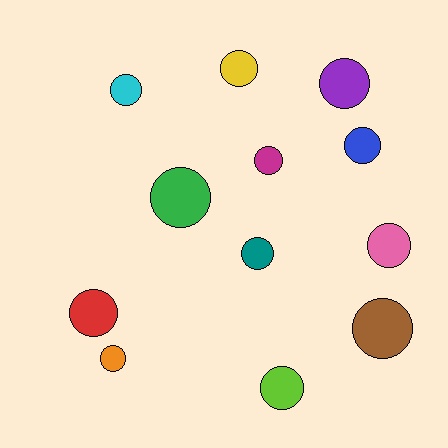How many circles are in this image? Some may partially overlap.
There are 12 circles.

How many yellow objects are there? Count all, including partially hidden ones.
There is 1 yellow object.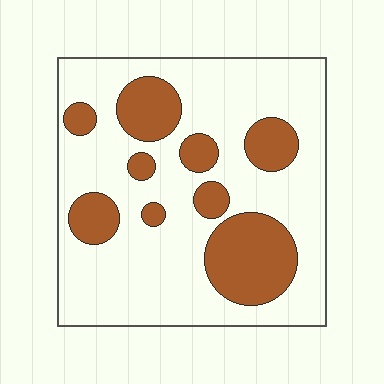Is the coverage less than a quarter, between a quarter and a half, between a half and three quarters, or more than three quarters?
Between a quarter and a half.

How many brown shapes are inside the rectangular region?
9.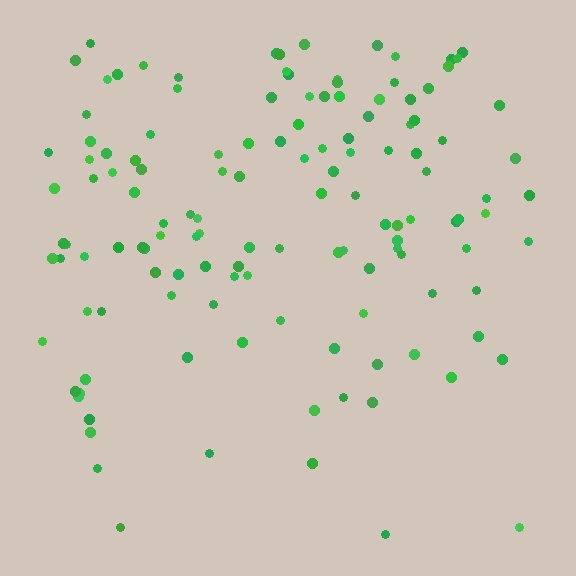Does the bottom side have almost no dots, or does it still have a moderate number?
Still a moderate number, just noticeably fewer than the top.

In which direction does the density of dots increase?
From bottom to top, with the top side densest.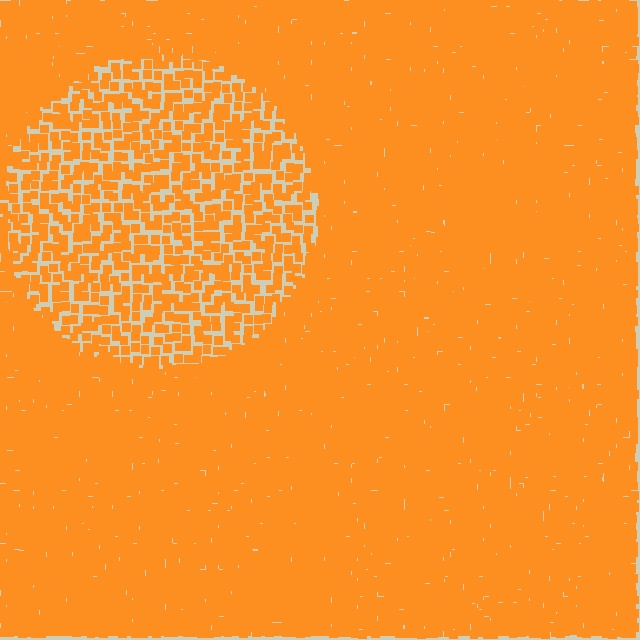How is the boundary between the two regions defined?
The boundary is defined by a change in element density (approximately 2.3x ratio). All elements are the same color, size, and shape.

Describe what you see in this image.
The image contains small orange elements arranged at two different densities. A circle-shaped region is visible where the elements are less densely packed than the surrounding area.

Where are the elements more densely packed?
The elements are more densely packed outside the circle boundary.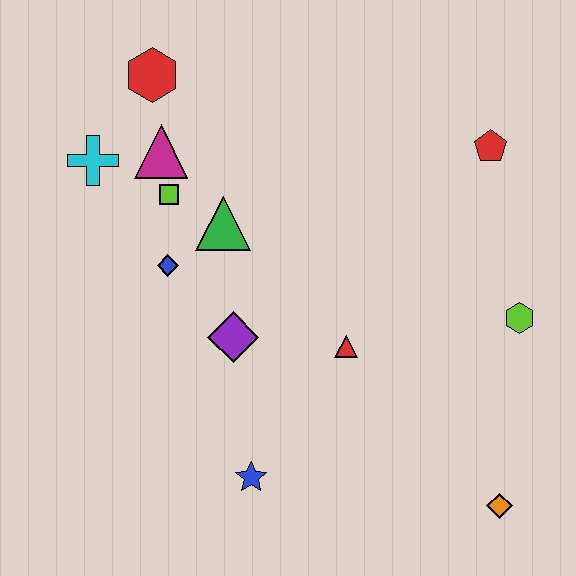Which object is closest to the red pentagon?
The lime hexagon is closest to the red pentagon.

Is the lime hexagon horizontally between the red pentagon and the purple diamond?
No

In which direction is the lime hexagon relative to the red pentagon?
The lime hexagon is below the red pentagon.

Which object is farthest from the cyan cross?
The orange diamond is farthest from the cyan cross.